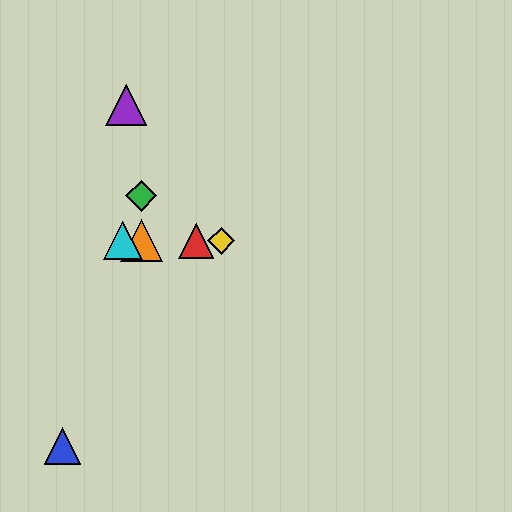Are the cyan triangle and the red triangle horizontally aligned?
Yes, both are at y≈241.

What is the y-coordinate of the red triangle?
The red triangle is at y≈241.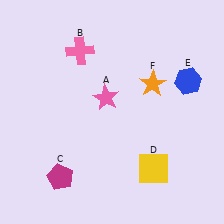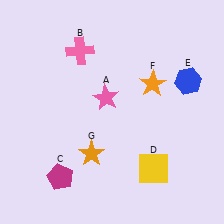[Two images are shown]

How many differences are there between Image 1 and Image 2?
There is 1 difference between the two images.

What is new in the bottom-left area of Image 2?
An orange star (G) was added in the bottom-left area of Image 2.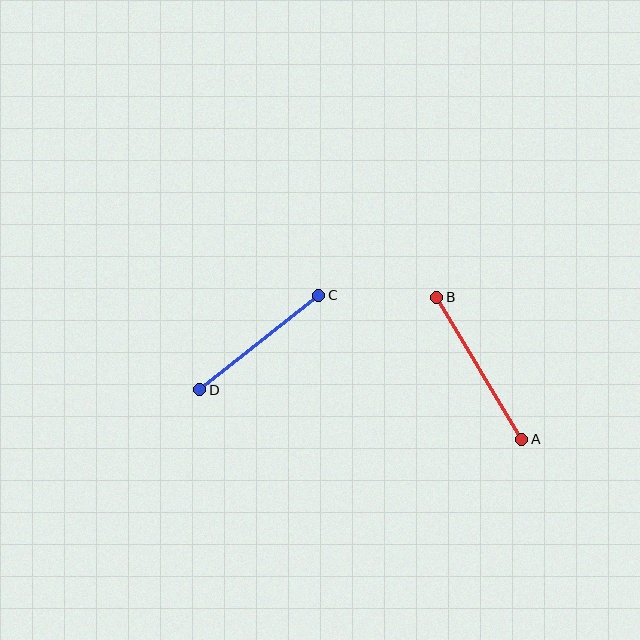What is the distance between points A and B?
The distance is approximately 165 pixels.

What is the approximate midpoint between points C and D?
The midpoint is at approximately (259, 342) pixels.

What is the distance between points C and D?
The distance is approximately 152 pixels.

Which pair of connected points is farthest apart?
Points A and B are farthest apart.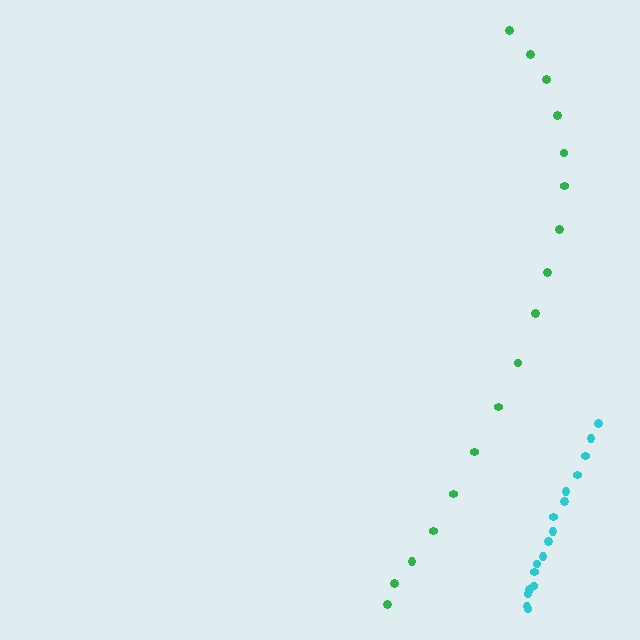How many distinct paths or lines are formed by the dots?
There are 2 distinct paths.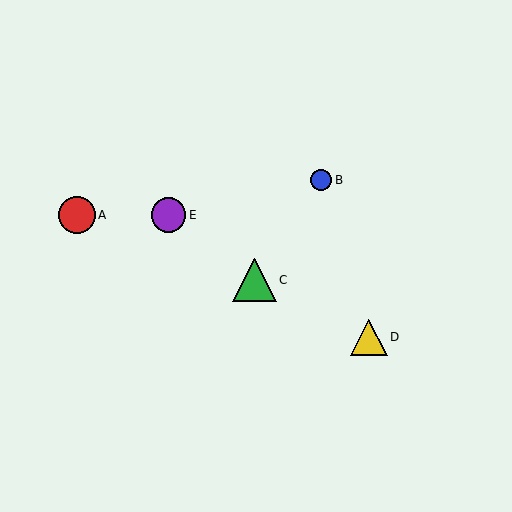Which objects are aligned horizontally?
Objects A, E are aligned horizontally.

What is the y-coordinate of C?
Object C is at y≈280.